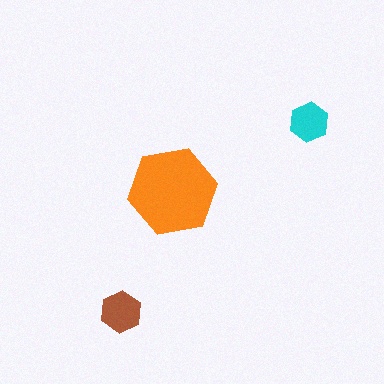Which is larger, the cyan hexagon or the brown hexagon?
The brown one.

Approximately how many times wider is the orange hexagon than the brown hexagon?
About 2 times wider.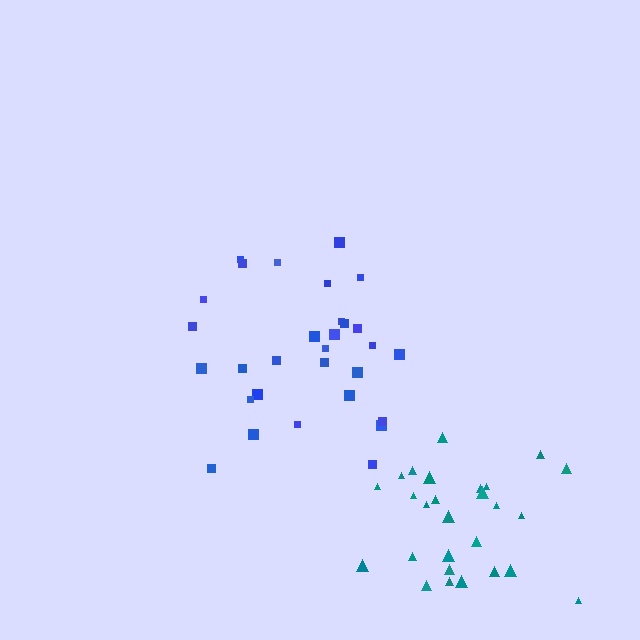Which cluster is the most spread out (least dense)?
Teal.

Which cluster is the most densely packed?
Blue.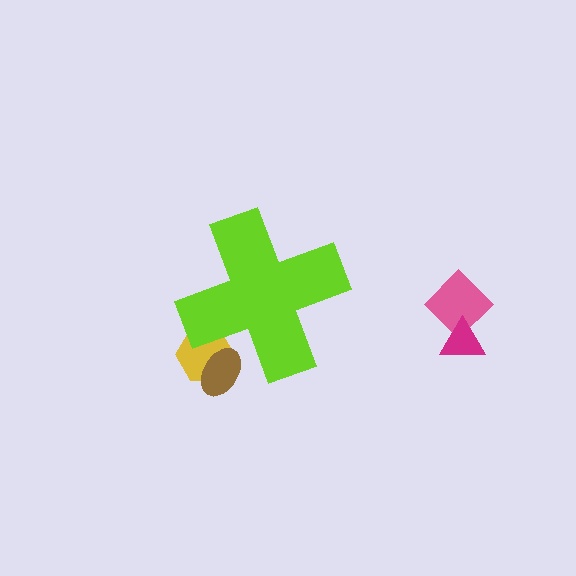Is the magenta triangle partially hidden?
No, the magenta triangle is fully visible.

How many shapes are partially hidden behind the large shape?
2 shapes are partially hidden.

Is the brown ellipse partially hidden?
Yes, the brown ellipse is partially hidden behind the lime cross.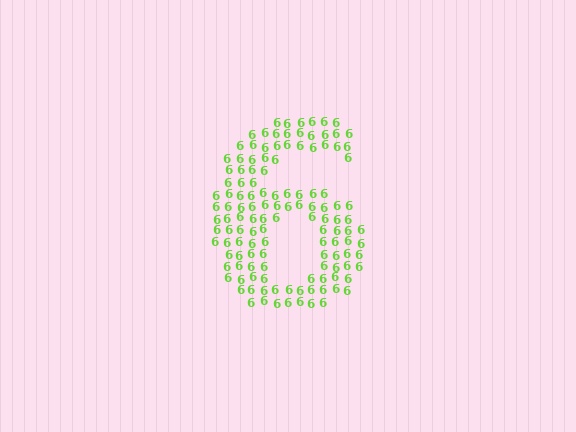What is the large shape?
The large shape is the digit 6.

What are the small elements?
The small elements are digit 6's.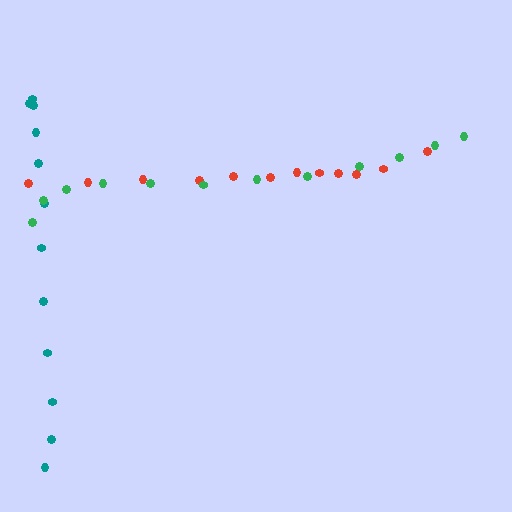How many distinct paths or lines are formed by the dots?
There are 3 distinct paths.